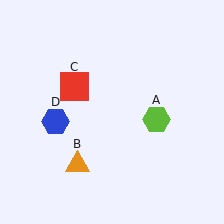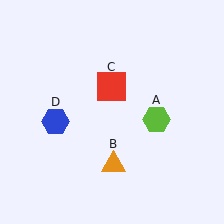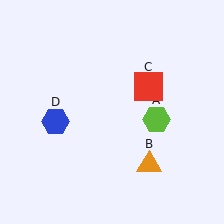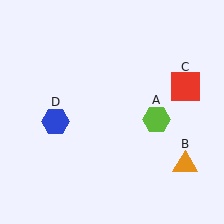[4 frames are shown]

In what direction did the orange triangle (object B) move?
The orange triangle (object B) moved right.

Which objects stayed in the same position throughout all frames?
Lime hexagon (object A) and blue hexagon (object D) remained stationary.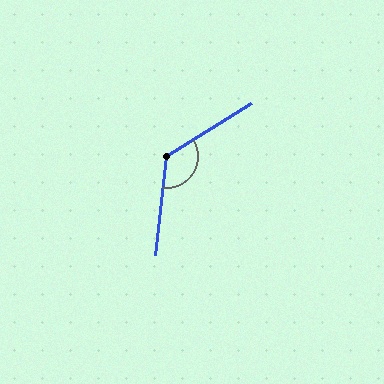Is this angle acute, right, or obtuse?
It is obtuse.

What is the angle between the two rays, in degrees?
Approximately 128 degrees.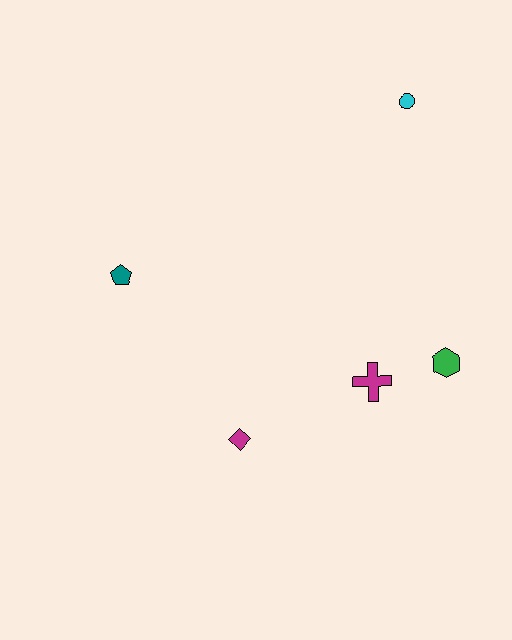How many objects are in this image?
There are 5 objects.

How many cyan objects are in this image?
There is 1 cyan object.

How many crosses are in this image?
There is 1 cross.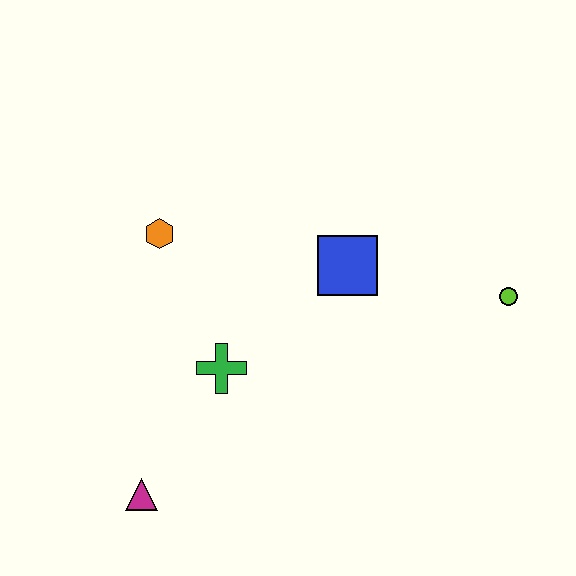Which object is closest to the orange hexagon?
The green cross is closest to the orange hexagon.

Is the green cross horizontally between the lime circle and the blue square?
No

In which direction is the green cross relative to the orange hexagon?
The green cross is below the orange hexagon.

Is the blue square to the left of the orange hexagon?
No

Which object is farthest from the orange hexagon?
The lime circle is farthest from the orange hexagon.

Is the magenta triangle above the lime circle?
No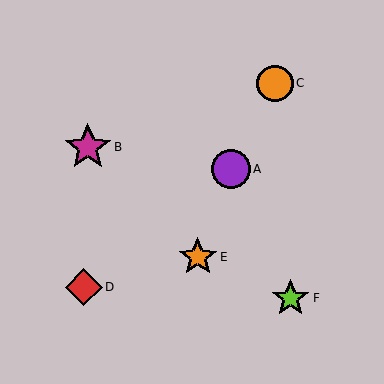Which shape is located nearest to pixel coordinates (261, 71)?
The orange circle (labeled C) at (275, 83) is nearest to that location.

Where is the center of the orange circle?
The center of the orange circle is at (275, 83).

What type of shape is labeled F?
Shape F is a lime star.